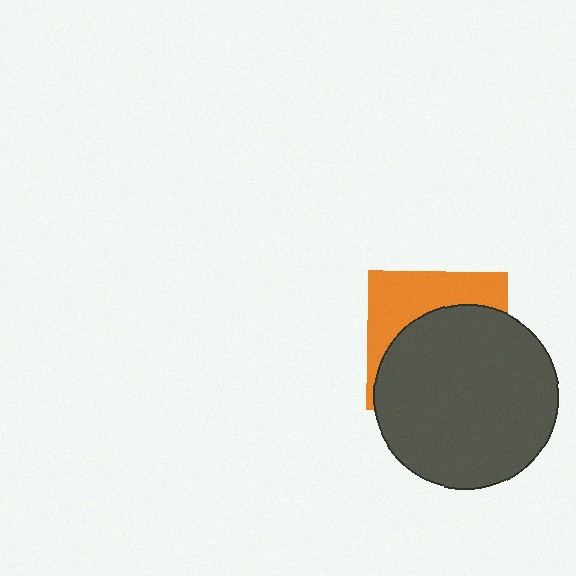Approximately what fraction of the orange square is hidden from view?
Roughly 63% of the orange square is hidden behind the dark gray circle.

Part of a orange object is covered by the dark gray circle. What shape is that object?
It is a square.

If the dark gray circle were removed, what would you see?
You would see the complete orange square.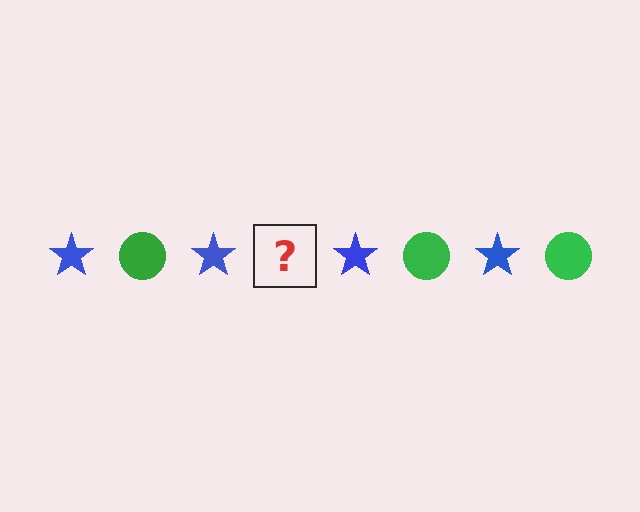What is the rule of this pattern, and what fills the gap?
The rule is that the pattern alternates between blue star and green circle. The gap should be filled with a green circle.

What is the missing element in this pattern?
The missing element is a green circle.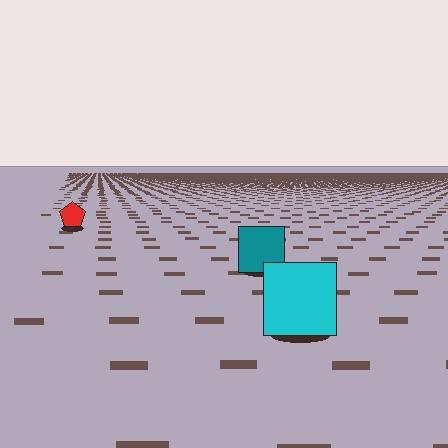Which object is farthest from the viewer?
The red pentagon is farthest from the viewer. It appears smaller and the ground texture around it is denser.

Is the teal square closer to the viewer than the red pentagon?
Yes. The teal square is closer — you can tell from the texture gradient: the ground texture is coarser near it.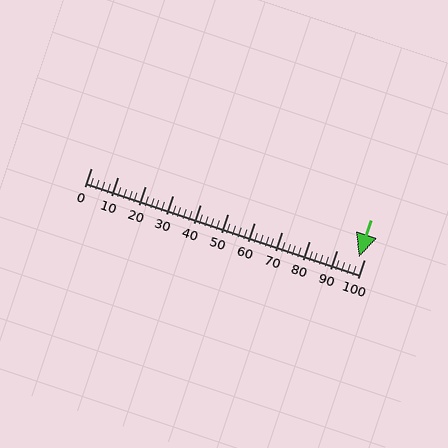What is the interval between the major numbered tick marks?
The major tick marks are spaced 10 units apart.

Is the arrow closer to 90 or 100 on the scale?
The arrow is closer to 100.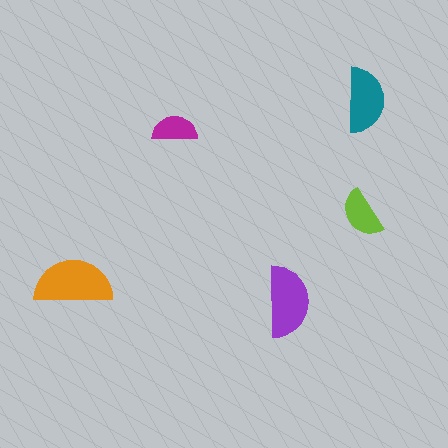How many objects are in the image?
There are 5 objects in the image.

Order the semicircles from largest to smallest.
the orange one, the purple one, the teal one, the lime one, the magenta one.